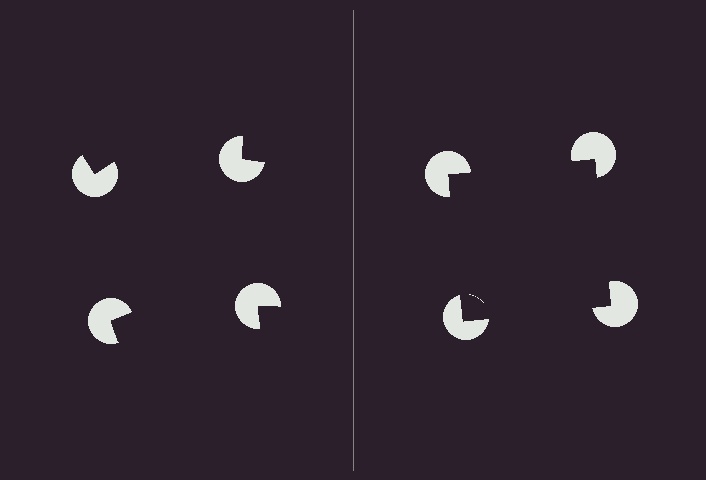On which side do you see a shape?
An illusory square appears on the right side. On the left side the wedge cuts are rotated, so no coherent shape forms.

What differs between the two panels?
The pac-man discs are positioned identically on both sides; only the wedge orientations differ. On the right they align to a square; on the left they are misaligned.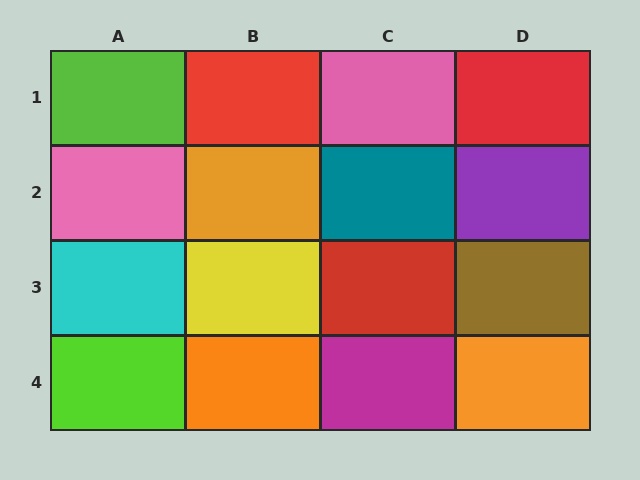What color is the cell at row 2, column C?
Teal.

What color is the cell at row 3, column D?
Brown.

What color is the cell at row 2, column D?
Purple.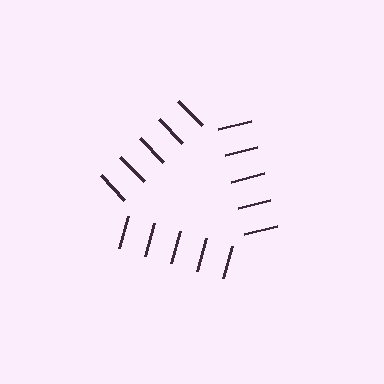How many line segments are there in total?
15 — 5 along each of the 3 edges.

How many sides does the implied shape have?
3 sides — the line-ends trace a triangle.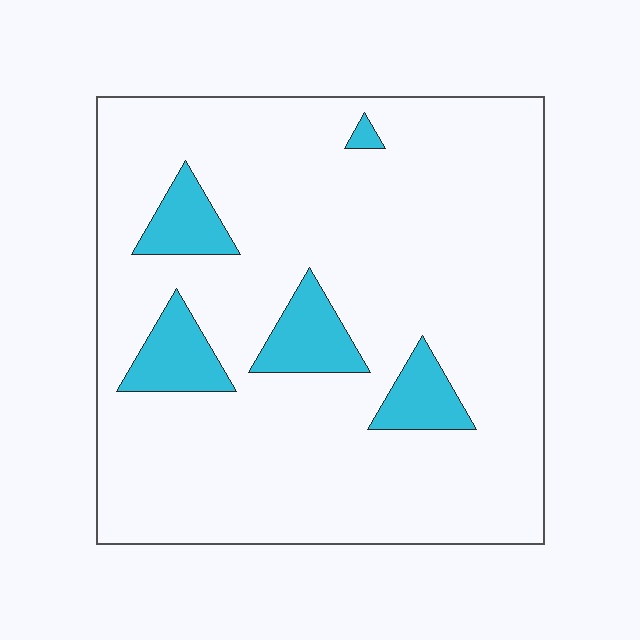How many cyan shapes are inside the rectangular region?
5.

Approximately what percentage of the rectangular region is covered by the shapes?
Approximately 10%.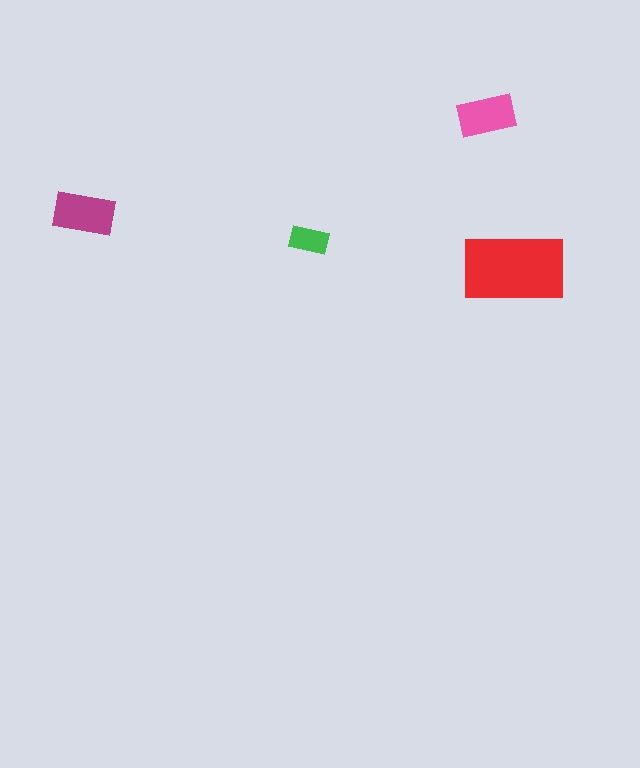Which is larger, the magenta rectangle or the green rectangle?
The magenta one.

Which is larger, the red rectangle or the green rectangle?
The red one.